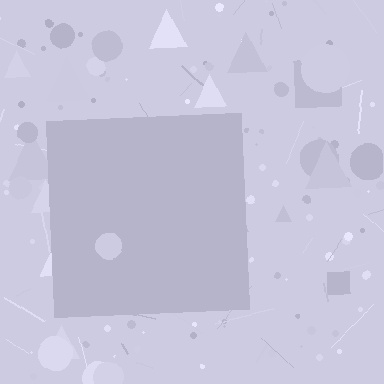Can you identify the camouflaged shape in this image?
The camouflaged shape is a square.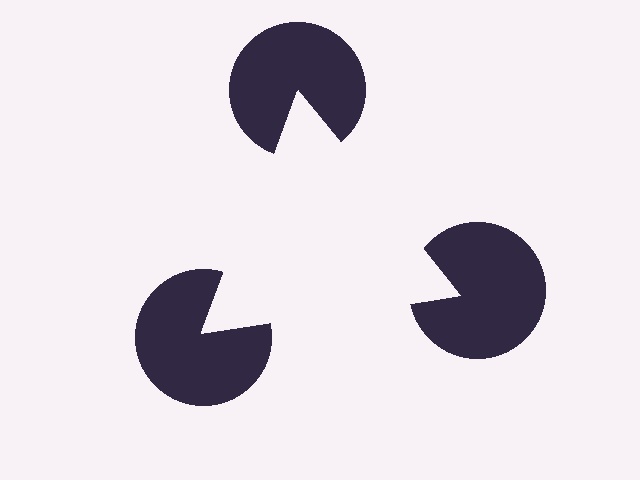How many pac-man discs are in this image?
There are 3 — one at each vertex of the illusory triangle.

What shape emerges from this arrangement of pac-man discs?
An illusory triangle — its edges are inferred from the aligned wedge cuts in the pac-man discs, not physically drawn.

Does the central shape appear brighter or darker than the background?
It typically appears slightly brighter than the background, even though no actual brightness change is drawn.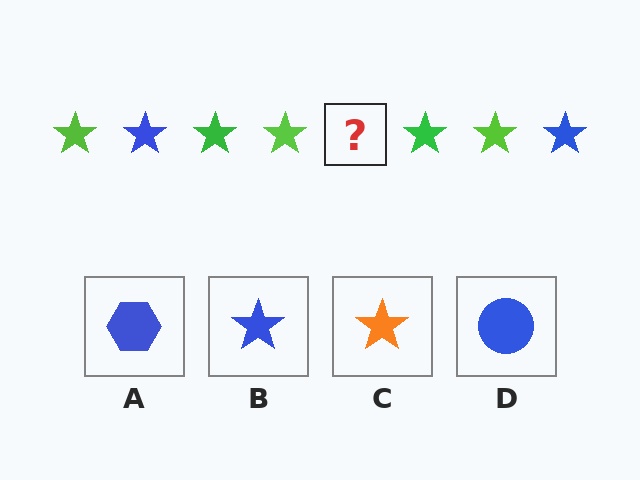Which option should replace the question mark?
Option B.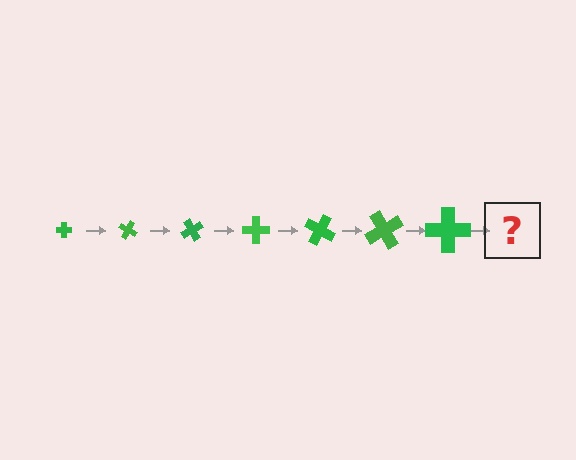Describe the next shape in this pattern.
It should be a cross, larger than the previous one and rotated 210 degrees from the start.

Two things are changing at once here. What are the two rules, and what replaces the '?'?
The two rules are that the cross grows larger each step and it rotates 30 degrees each step. The '?' should be a cross, larger than the previous one and rotated 210 degrees from the start.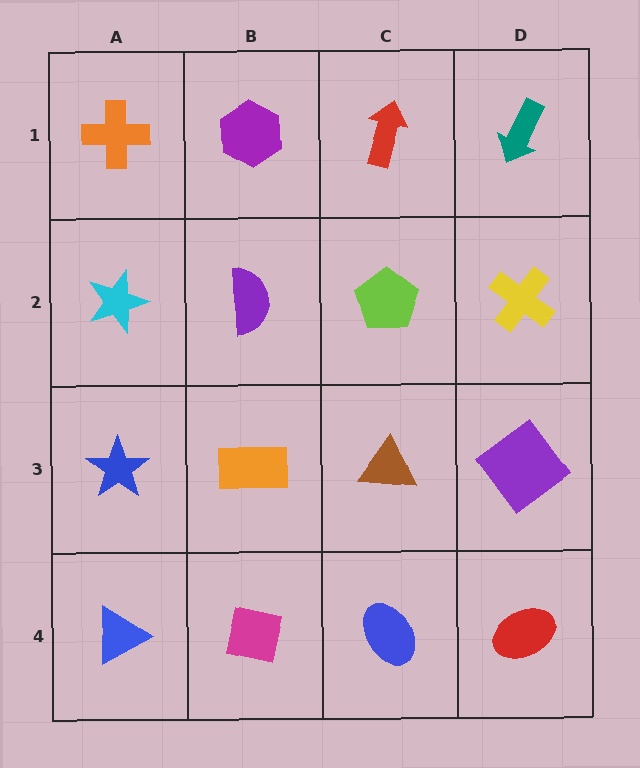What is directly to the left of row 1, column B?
An orange cross.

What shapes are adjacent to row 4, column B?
An orange rectangle (row 3, column B), a blue triangle (row 4, column A), a blue ellipse (row 4, column C).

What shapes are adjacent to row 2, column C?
A red arrow (row 1, column C), a brown triangle (row 3, column C), a purple semicircle (row 2, column B), a yellow cross (row 2, column D).